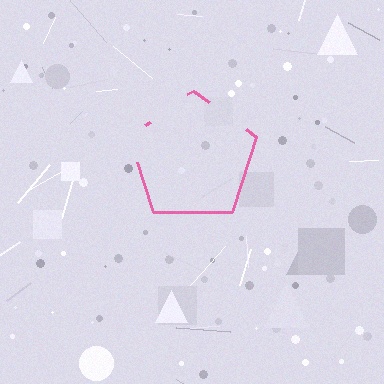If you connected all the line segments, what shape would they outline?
They would outline a pentagon.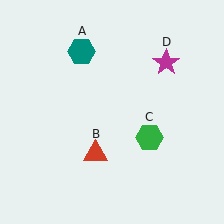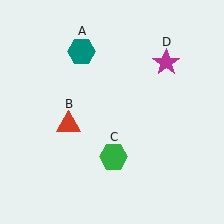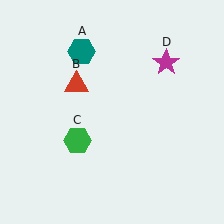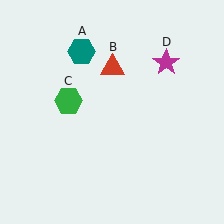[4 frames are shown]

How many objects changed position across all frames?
2 objects changed position: red triangle (object B), green hexagon (object C).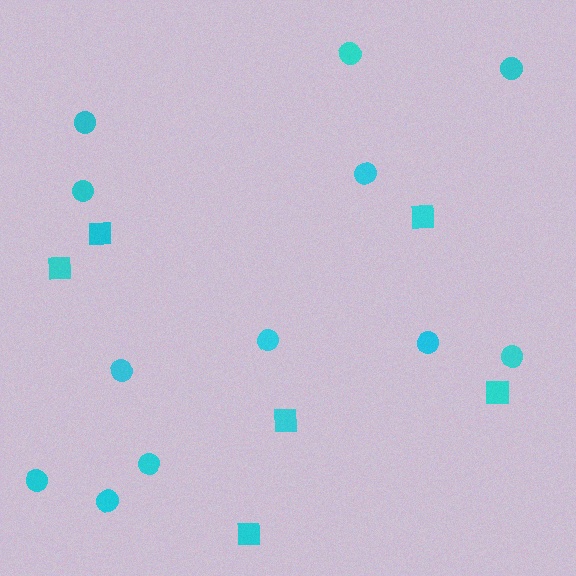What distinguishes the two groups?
There are 2 groups: one group of circles (12) and one group of squares (6).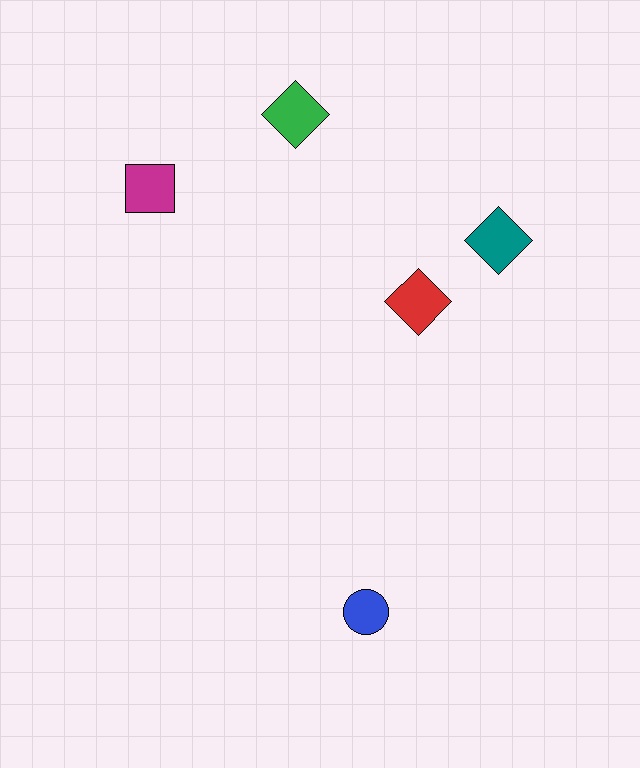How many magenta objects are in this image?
There is 1 magenta object.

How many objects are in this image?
There are 5 objects.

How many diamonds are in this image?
There are 3 diamonds.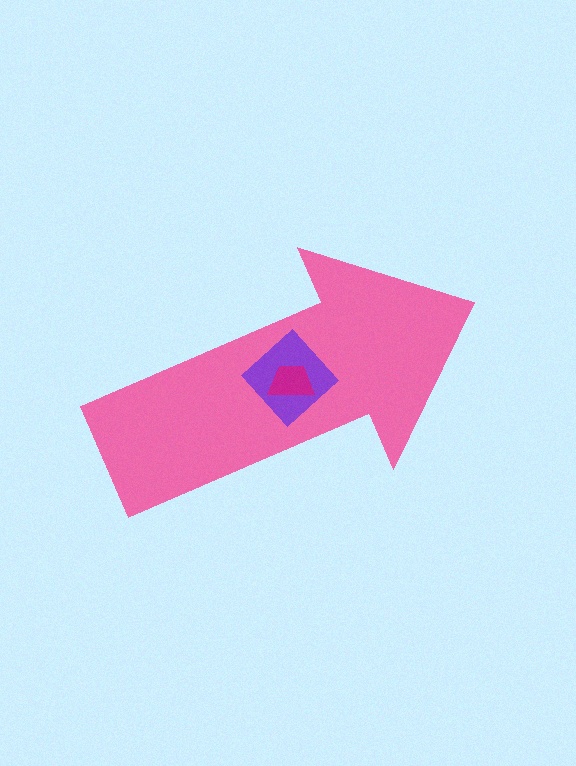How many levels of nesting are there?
3.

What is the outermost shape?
The pink arrow.